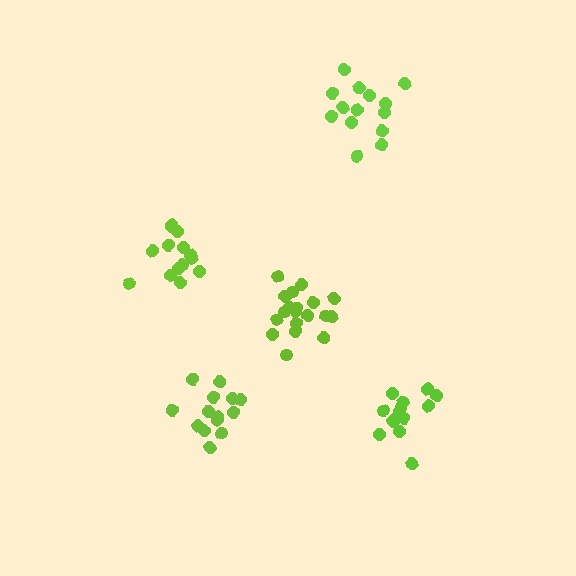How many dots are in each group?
Group 1: 14 dots, Group 2: 14 dots, Group 3: 14 dots, Group 4: 14 dots, Group 5: 19 dots (75 total).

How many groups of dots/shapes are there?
There are 5 groups.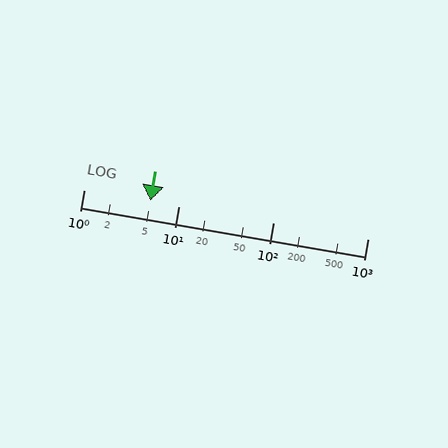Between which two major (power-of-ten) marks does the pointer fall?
The pointer is between 1 and 10.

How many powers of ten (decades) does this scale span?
The scale spans 3 decades, from 1 to 1000.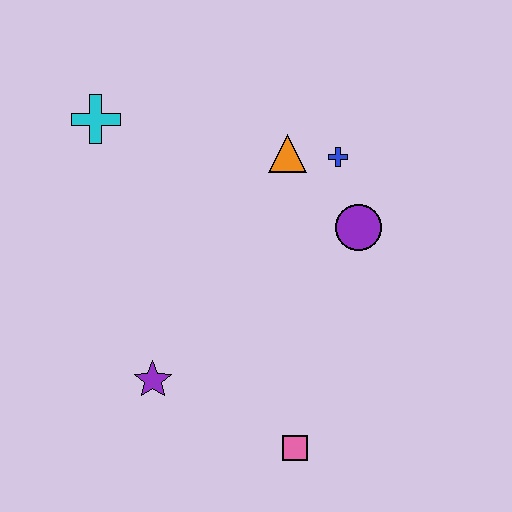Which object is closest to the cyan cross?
The orange triangle is closest to the cyan cross.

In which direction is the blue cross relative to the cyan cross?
The blue cross is to the right of the cyan cross.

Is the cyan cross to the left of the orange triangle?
Yes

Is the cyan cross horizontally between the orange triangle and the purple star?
No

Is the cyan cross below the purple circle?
No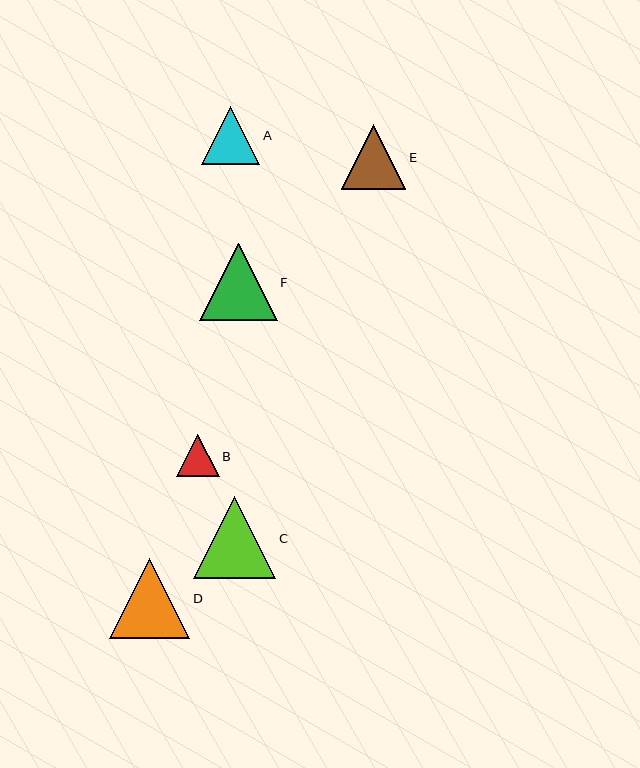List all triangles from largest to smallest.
From largest to smallest: C, D, F, E, A, B.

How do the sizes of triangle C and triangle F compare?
Triangle C and triangle F are approximately the same size.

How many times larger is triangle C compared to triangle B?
Triangle C is approximately 1.9 times the size of triangle B.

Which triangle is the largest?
Triangle C is the largest with a size of approximately 82 pixels.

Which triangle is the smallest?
Triangle B is the smallest with a size of approximately 42 pixels.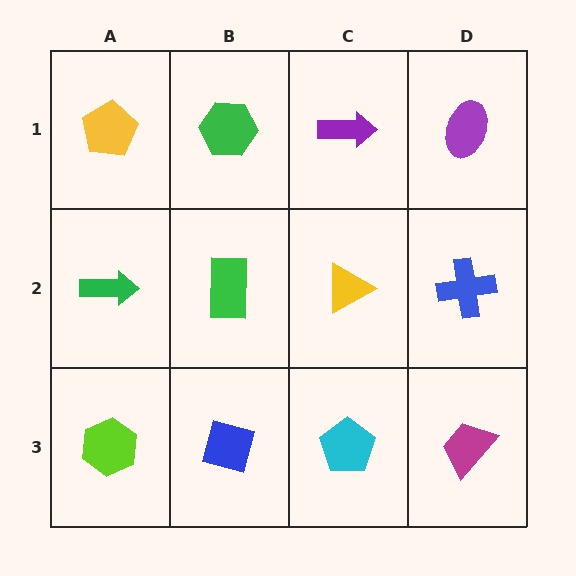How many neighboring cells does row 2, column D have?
3.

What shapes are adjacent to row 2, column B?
A green hexagon (row 1, column B), a blue diamond (row 3, column B), a green arrow (row 2, column A), a yellow triangle (row 2, column C).